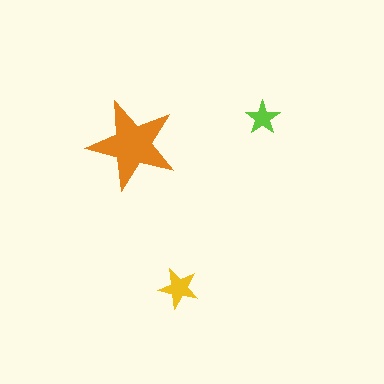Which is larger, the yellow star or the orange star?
The orange one.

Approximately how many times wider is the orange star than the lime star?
About 2.5 times wider.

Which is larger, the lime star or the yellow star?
The yellow one.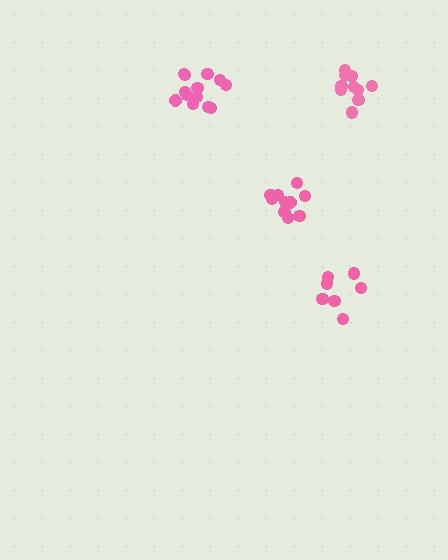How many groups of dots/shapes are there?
There are 4 groups.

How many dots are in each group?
Group 1: 11 dots, Group 2: 7 dots, Group 3: 13 dots, Group 4: 10 dots (41 total).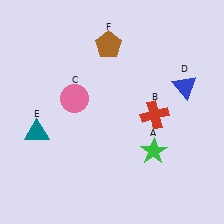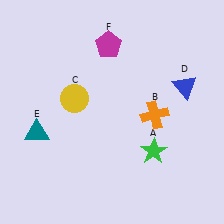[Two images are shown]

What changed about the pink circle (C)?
In Image 1, C is pink. In Image 2, it changed to yellow.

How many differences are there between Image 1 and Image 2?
There are 3 differences between the two images.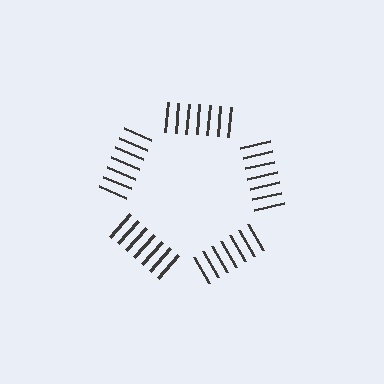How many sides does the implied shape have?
5 sides — the line-ends trace a pentagon.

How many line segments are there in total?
35 — 7 along each of the 5 edges.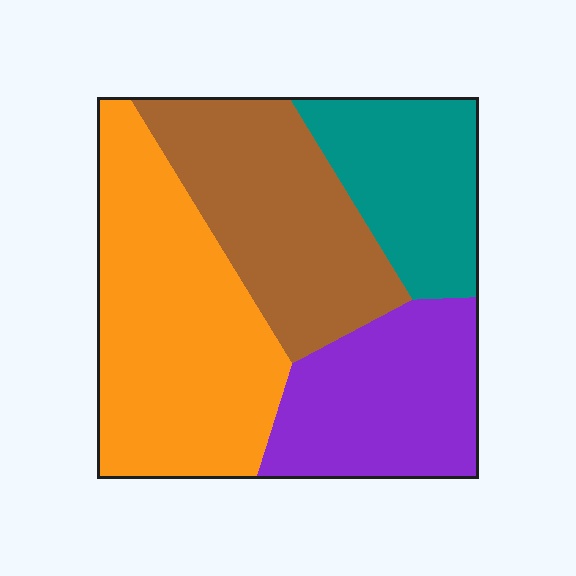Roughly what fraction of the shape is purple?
Purple covers roughly 20% of the shape.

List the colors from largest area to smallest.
From largest to smallest: orange, brown, purple, teal.